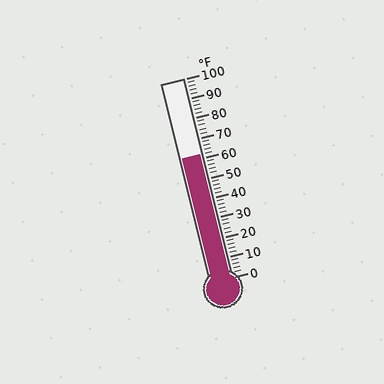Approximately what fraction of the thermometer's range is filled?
The thermometer is filled to approximately 60% of its range.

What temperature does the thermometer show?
The thermometer shows approximately 62°F.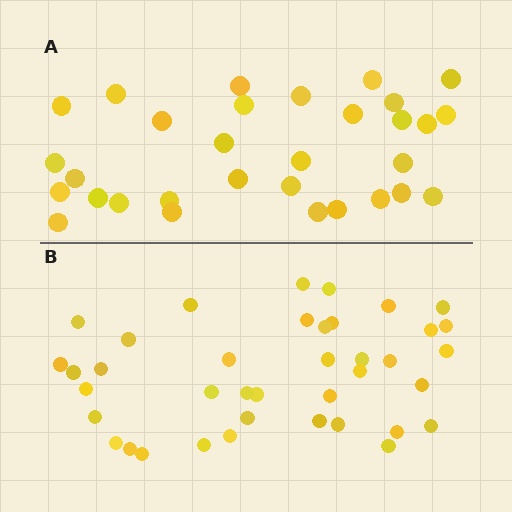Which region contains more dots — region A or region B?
Region B (the bottom region) has more dots.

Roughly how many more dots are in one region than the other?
Region B has roughly 8 or so more dots than region A.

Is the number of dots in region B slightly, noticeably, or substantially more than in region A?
Region B has noticeably more, but not dramatically so. The ratio is roughly 1.3 to 1.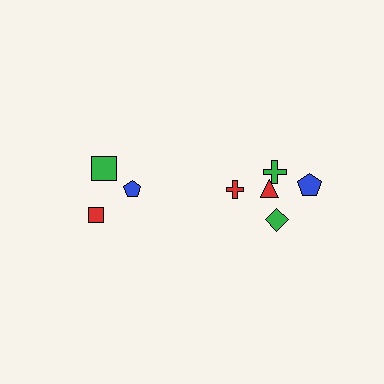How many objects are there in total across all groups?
There are 8 objects.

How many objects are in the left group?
There are 3 objects.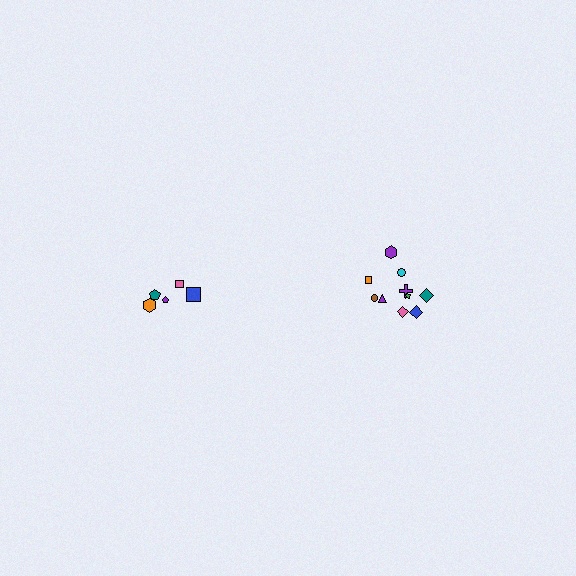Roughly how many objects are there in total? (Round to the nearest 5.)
Roughly 15 objects in total.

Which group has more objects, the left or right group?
The right group.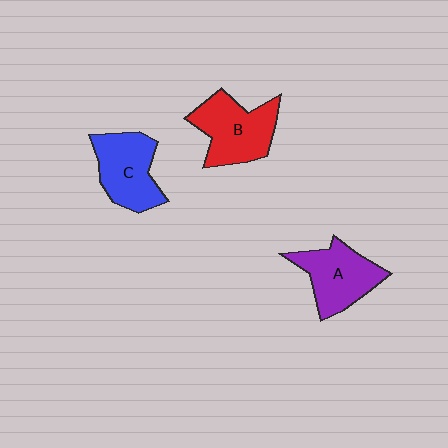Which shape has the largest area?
Shape B (red).